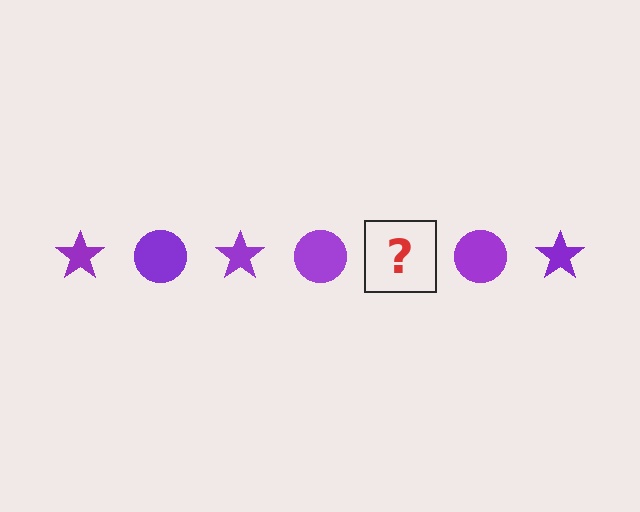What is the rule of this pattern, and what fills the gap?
The rule is that the pattern cycles through star, circle shapes in purple. The gap should be filled with a purple star.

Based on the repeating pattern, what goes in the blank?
The blank should be a purple star.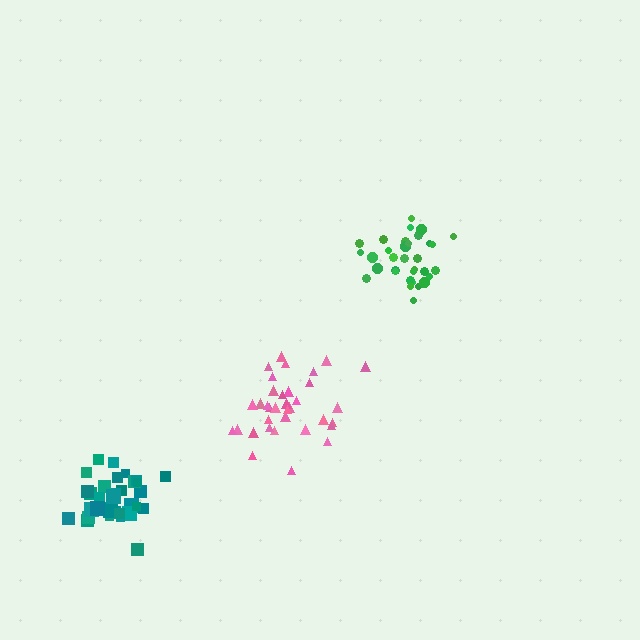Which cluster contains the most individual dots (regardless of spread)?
Pink (35).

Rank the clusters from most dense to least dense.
teal, green, pink.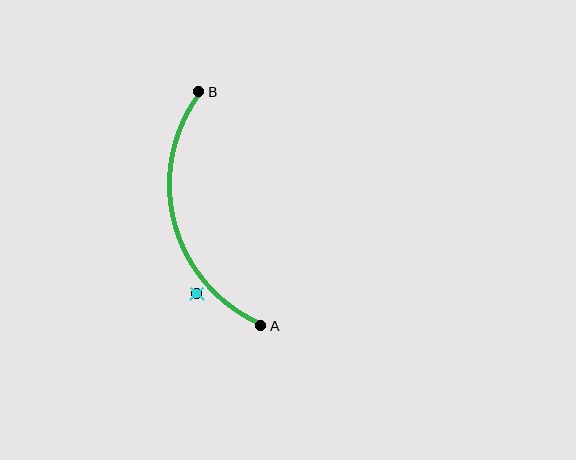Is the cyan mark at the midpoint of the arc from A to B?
No — the cyan mark does not lie on the arc at all. It sits slightly outside the curve.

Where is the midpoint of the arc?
The arc midpoint is the point on the curve farthest from the straight line joining A and B. It sits to the left of that line.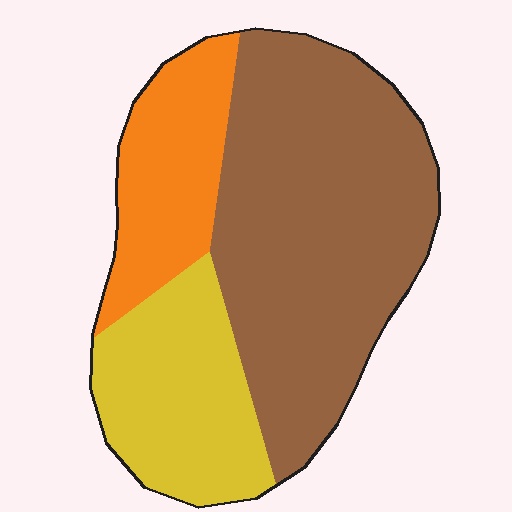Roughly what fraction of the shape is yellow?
Yellow takes up about one quarter (1/4) of the shape.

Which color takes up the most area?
Brown, at roughly 55%.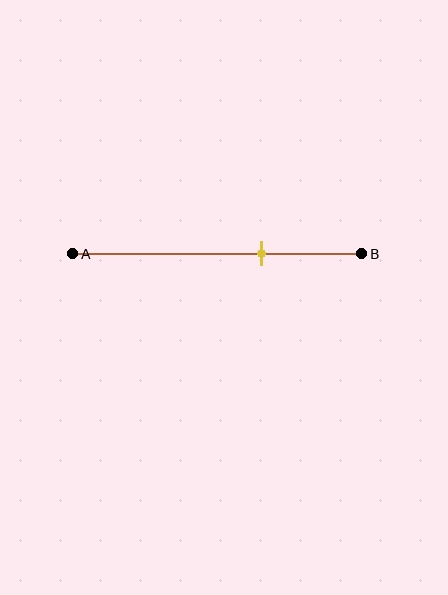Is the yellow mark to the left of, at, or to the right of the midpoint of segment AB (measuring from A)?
The yellow mark is to the right of the midpoint of segment AB.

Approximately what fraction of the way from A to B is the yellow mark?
The yellow mark is approximately 65% of the way from A to B.